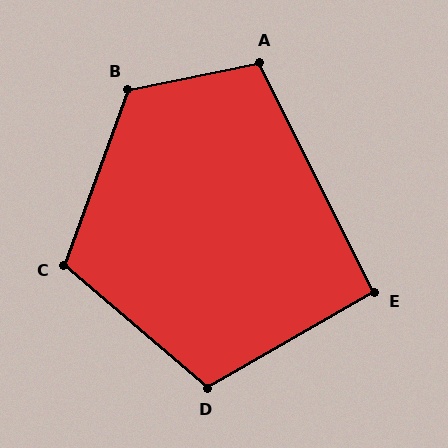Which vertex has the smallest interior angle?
E, at approximately 93 degrees.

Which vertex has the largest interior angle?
B, at approximately 122 degrees.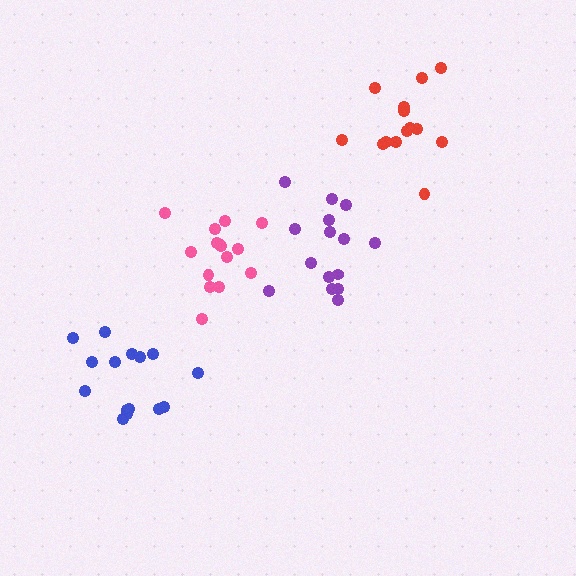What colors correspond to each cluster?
The clusters are colored: pink, blue, red, purple.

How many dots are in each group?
Group 1: 15 dots, Group 2: 15 dots, Group 3: 14 dots, Group 4: 15 dots (59 total).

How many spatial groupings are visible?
There are 4 spatial groupings.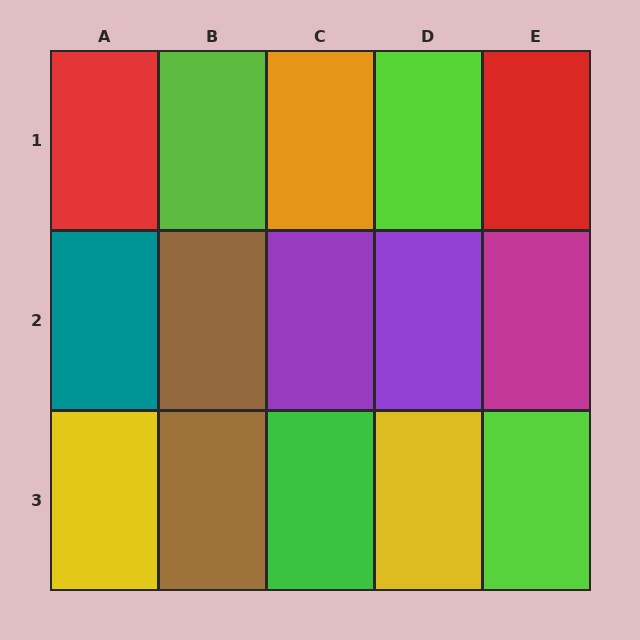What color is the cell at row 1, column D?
Lime.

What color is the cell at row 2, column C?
Purple.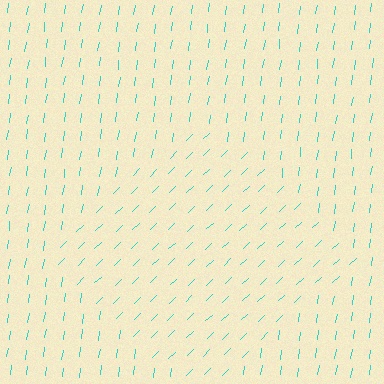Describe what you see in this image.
The image is filled with small cyan line segments. A diamond region in the image has lines oriented differently from the surrounding lines, creating a visible texture boundary.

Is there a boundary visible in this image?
Yes, there is a texture boundary formed by a change in line orientation.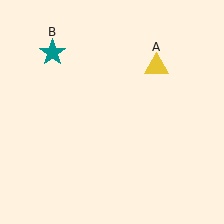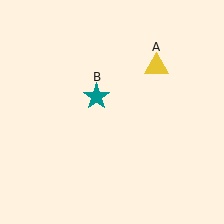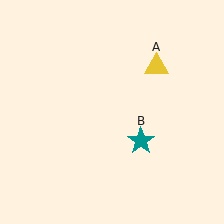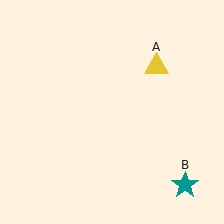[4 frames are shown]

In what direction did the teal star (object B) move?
The teal star (object B) moved down and to the right.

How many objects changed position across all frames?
1 object changed position: teal star (object B).